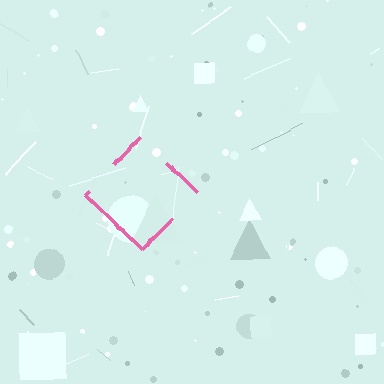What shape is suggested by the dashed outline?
The dashed outline suggests a diamond.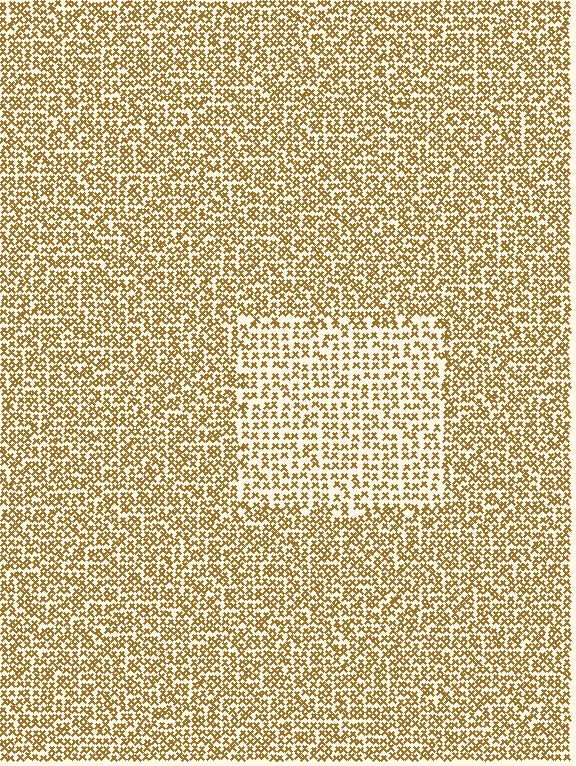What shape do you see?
I see a rectangle.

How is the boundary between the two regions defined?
The boundary is defined by a change in element density (approximately 1.6x ratio). All elements are the same color, size, and shape.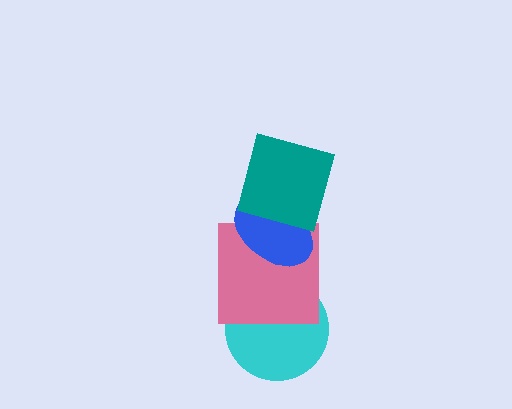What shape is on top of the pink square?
The blue ellipse is on top of the pink square.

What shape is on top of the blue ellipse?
The teal square is on top of the blue ellipse.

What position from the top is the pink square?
The pink square is 3rd from the top.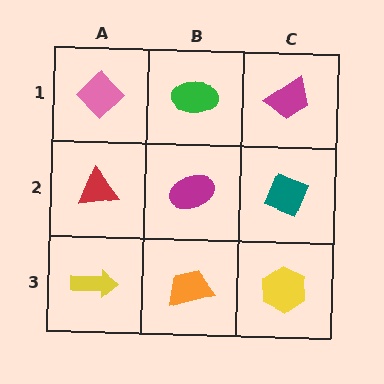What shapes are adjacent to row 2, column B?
A green ellipse (row 1, column B), an orange trapezoid (row 3, column B), a red triangle (row 2, column A), a teal diamond (row 2, column C).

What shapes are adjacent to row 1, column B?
A magenta ellipse (row 2, column B), a pink diamond (row 1, column A), a magenta trapezoid (row 1, column C).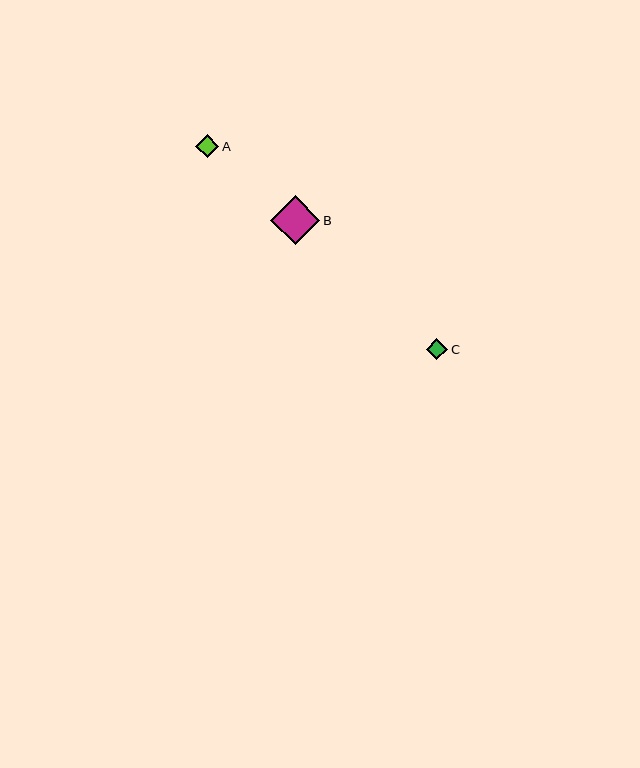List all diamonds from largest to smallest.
From largest to smallest: B, A, C.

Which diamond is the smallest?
Diamond C is the smallest with a size of approximately 21 pixels.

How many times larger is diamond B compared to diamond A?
Diamond B is approximately 2.1 times the size of diamond A.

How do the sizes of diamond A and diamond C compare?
Diamond A and diamond C are approximately the same size.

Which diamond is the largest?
Diamond B is the largest with a size of approximately 49 pixels.